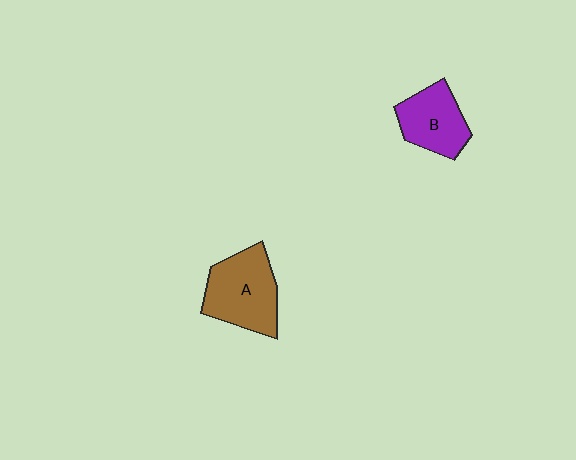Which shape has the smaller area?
Shape B (purple).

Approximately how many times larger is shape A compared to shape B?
Approximately 1.3 times.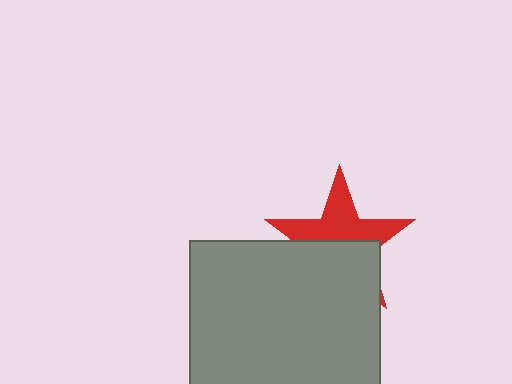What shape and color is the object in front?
The object in front is a gray rectangle.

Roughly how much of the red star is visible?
About half of it is visible (roughly 49%).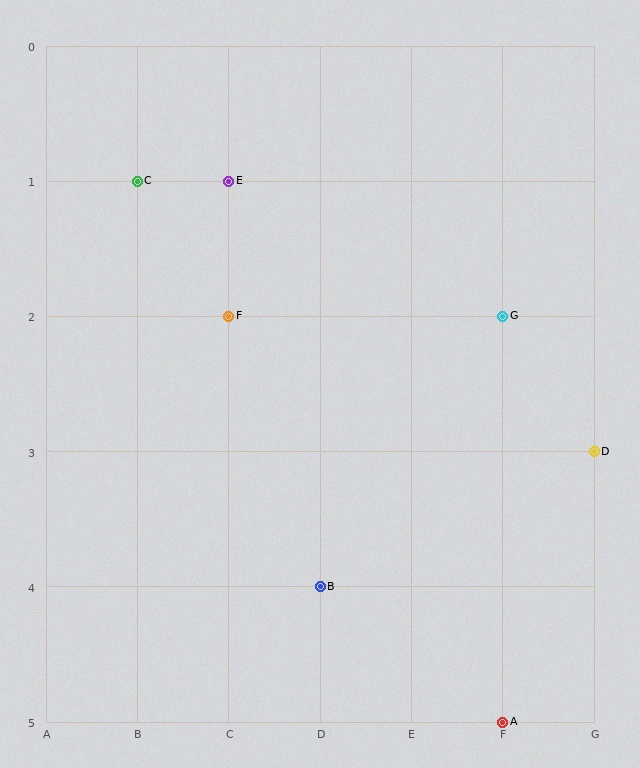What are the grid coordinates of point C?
Point C is at grid coordinates (B, 1).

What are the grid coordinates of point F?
Point F is at grid coordinates (C, 2).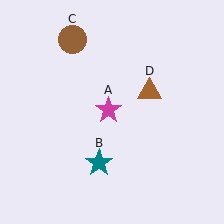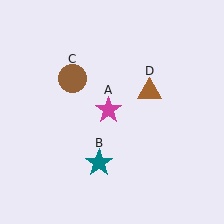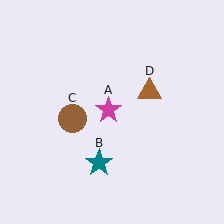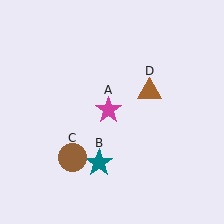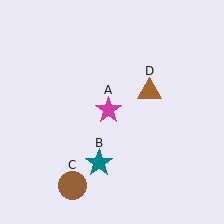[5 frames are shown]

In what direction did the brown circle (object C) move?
The brown circle (object C) moved down.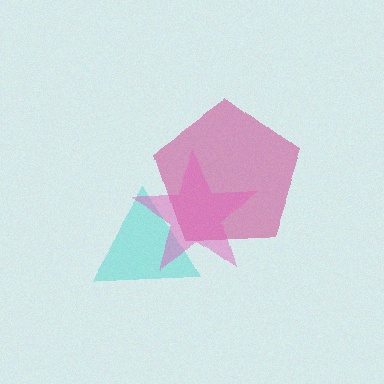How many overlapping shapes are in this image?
There are 3 overlapping shapes in the image.